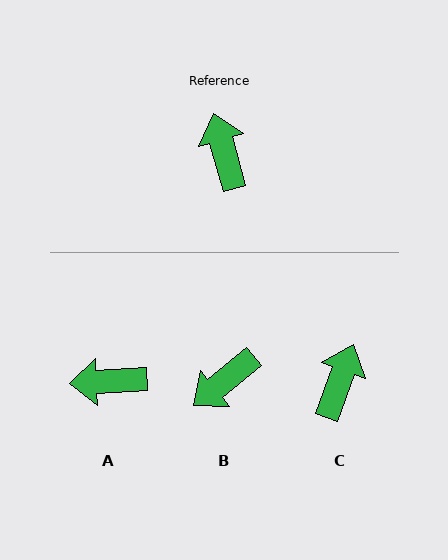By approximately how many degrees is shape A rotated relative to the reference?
Approximately 77 degrees counter-clockwise.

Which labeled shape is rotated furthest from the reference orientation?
B, about 113 degrees away.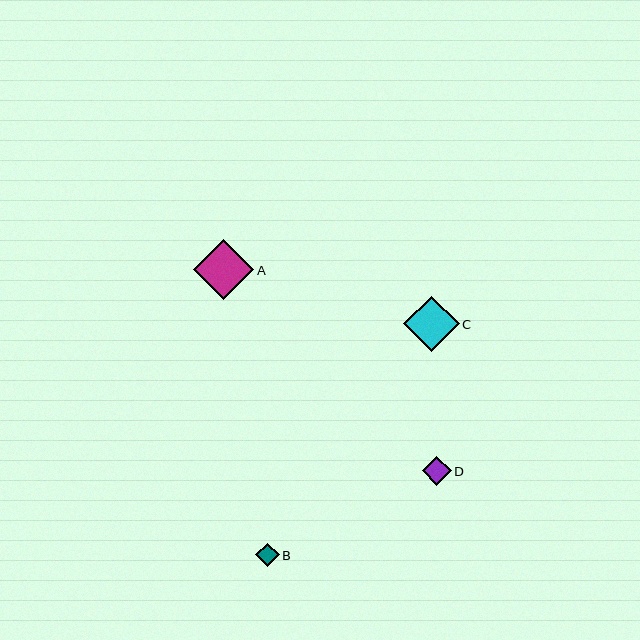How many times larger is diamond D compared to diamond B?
Diamond D is approximately 1.2 times the size of diamond B.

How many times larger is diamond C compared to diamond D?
Diamond C is approximately 1.9 times the size of diamond D.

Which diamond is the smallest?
Diamond B is the smallest with a size of approximately 24 pixels.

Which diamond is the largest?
Diamond A is the largest with a size of approximately 60 pixels.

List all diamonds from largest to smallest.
From largest to smallest: A, C, D, B.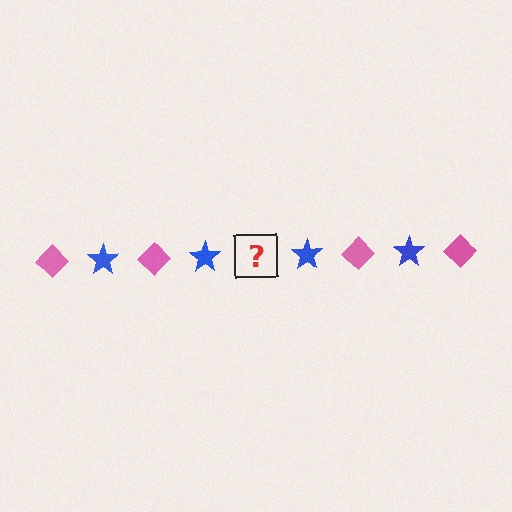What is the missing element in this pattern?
The missing element is a pink diamond.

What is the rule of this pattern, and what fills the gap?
The rule is that the pattern alternates between pink diamond and blue star. The gap should be filled with a pink diamond.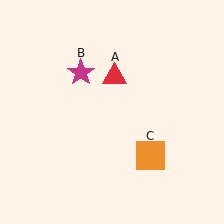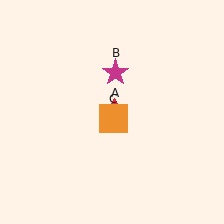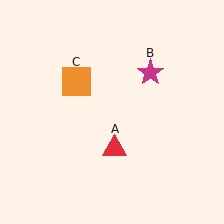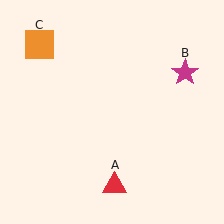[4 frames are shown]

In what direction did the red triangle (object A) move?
The red triangle (object A) moved down.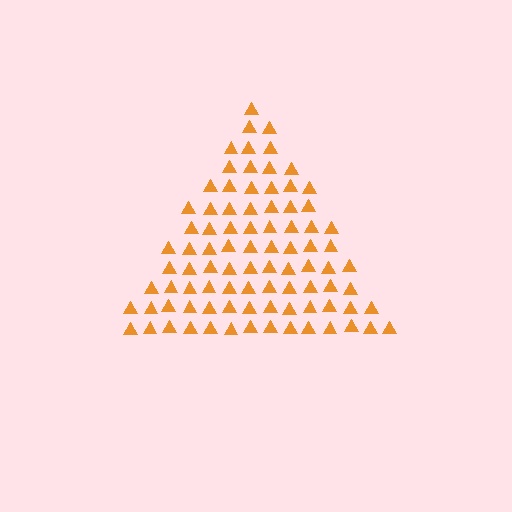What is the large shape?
The large shape is a triangle.